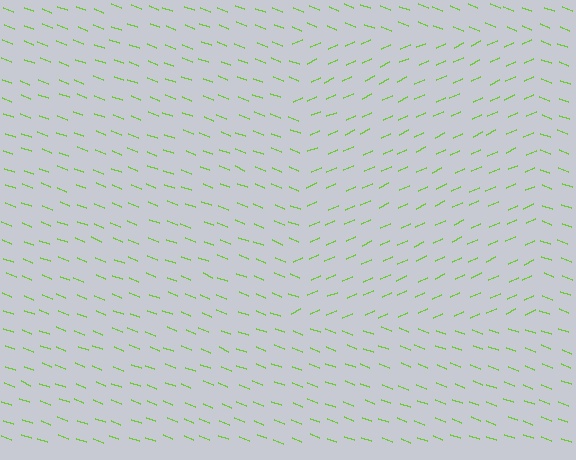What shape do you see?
I see a rectangle.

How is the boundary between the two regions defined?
The boundary is defined purely by a change in line orientation (approximately 45 degrees difference). All lines are the same color and thickness.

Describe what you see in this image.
The image is filled with small lime line segments. A rectangle region in the image has lines oriented differently from the surrounding lines, creating a visible texture boundary.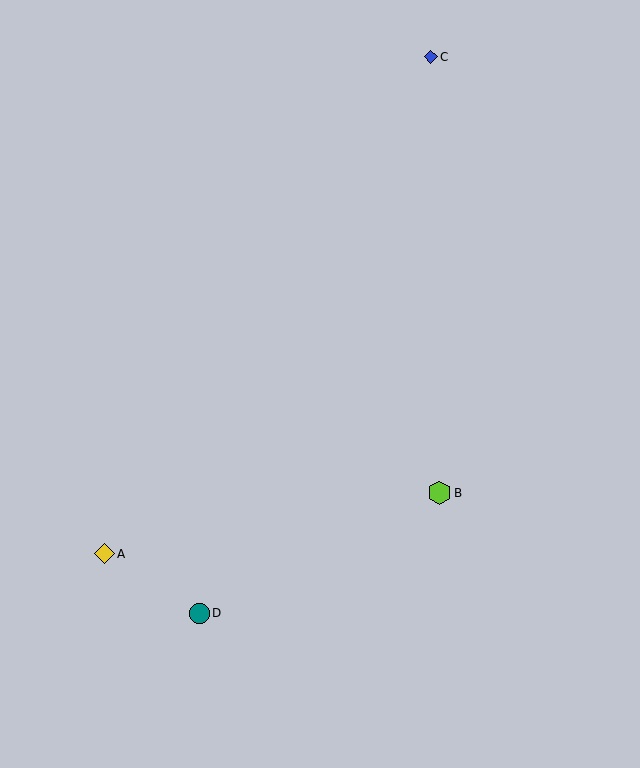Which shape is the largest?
The lime hexagon (labeled B) is the largest.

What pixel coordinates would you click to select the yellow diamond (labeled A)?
Click at (105, 554) to select the yellow diamond A.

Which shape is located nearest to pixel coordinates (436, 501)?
The lime hexagon (labeled B) at (440, 493) is nearest to that location.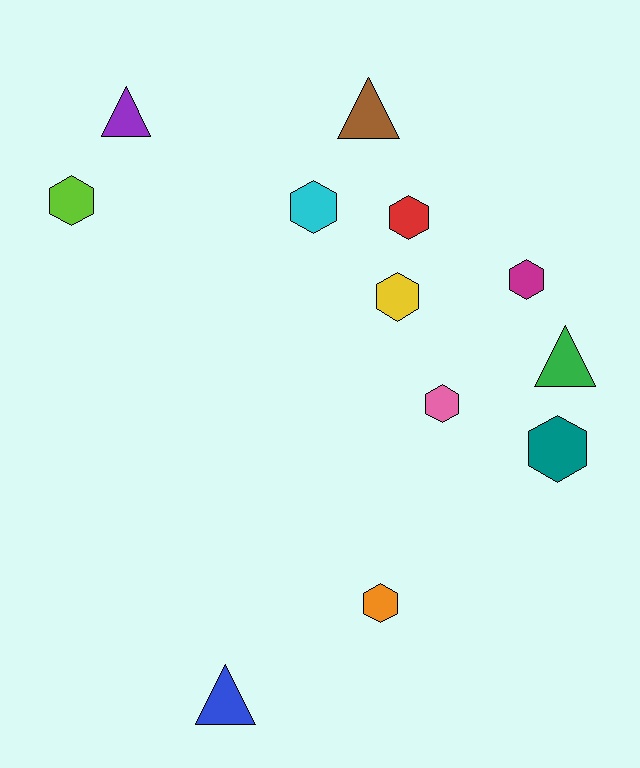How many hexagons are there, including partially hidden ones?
There are 8 hexagons.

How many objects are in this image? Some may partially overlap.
There are 12 objects.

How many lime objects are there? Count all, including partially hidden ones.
There is 1 lime object.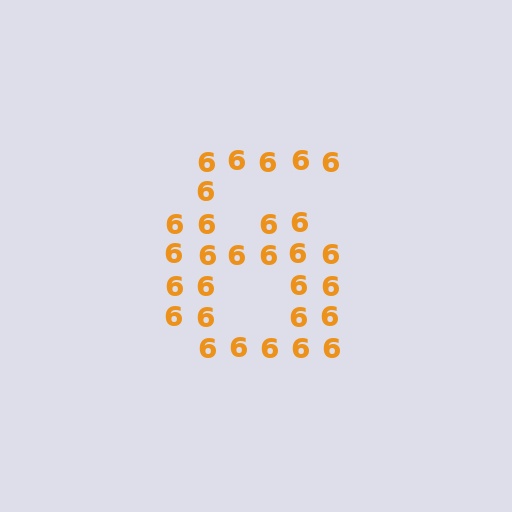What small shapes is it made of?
It is made of small digit 6's.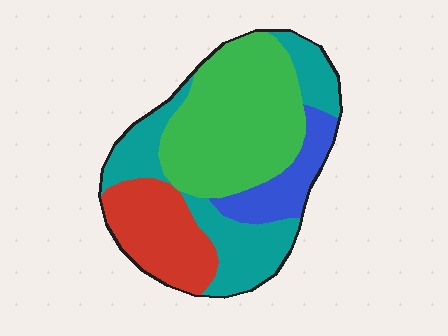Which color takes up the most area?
Green, at roughly 40%.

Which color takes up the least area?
Blue, at roughly 10%.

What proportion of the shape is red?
Red takes up about one fifth (1/5) of the shape.